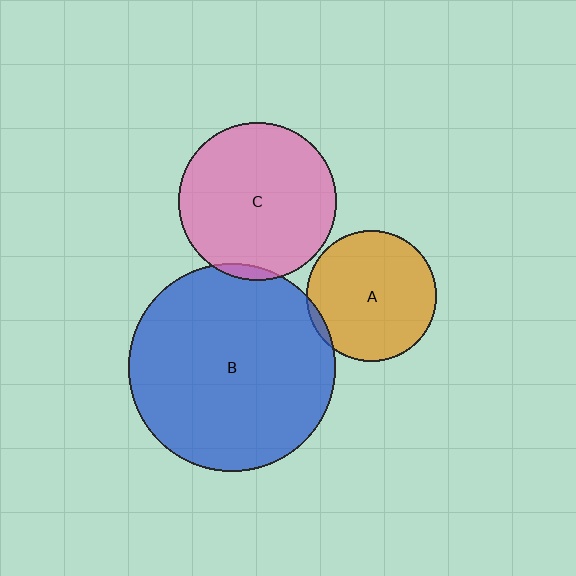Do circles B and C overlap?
Yes.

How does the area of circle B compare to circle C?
Approximately 1.7 times.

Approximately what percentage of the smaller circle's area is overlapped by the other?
Approximately 5%.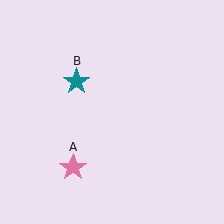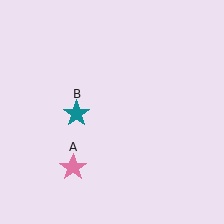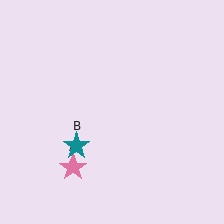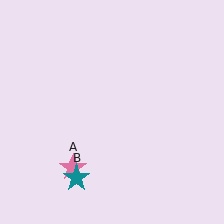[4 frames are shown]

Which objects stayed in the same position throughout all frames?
Pink star (object A) remained stationary.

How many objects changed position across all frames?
1 object changed position: teal star (object B).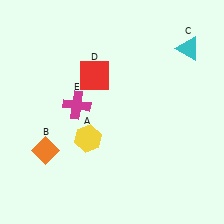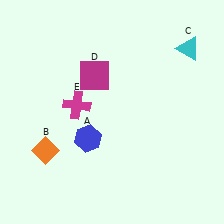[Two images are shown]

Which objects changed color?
A changed from yellow to blue. D changed from red to magenta.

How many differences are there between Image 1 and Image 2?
There are 2 differences between the two images.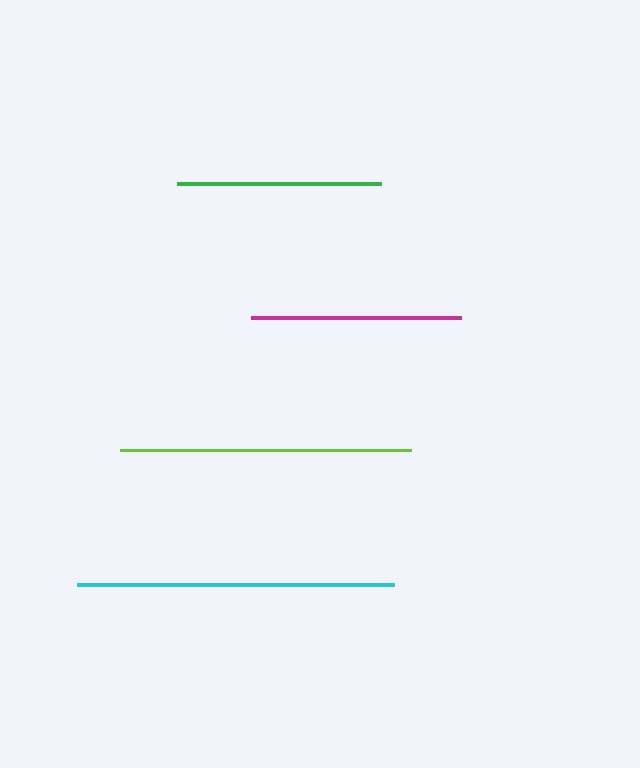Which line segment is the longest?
The cyan line is the longest at approximately 317 pixels.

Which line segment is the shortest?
The green line is the shortest at approximately 204 pixels.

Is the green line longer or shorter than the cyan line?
The cyan line is longer than the green line.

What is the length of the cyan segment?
The cyan segment is approximately 317 pixels long.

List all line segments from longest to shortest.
From longest to shortest: cyan, lime, magenta, green.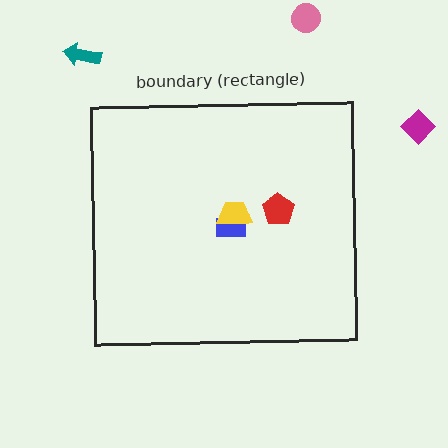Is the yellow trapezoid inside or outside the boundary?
Inside.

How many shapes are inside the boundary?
3 inside, 3 outside.